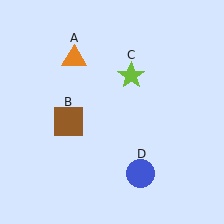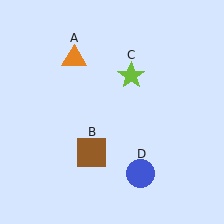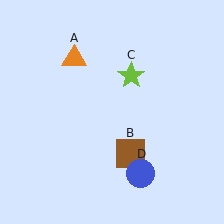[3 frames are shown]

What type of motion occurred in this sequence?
The brown square (object B) rotated counterclockwise around the center of the scene.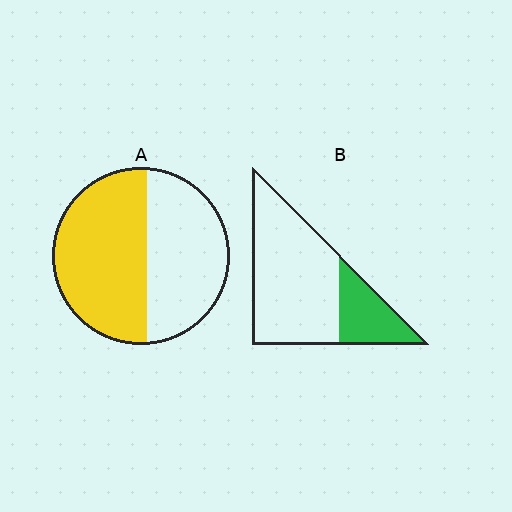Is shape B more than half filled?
No.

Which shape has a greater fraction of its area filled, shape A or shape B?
Shape A.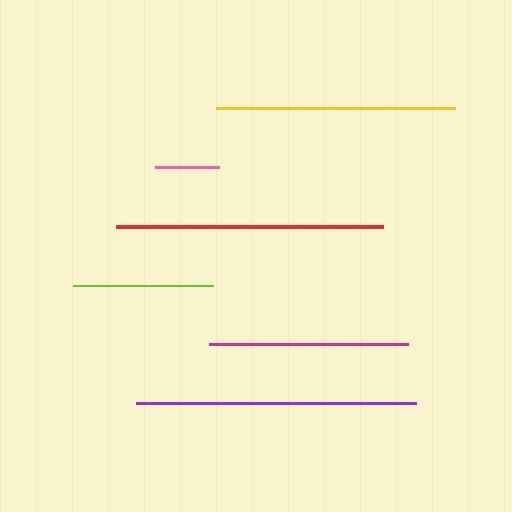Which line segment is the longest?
The purple line is the longest at approximately 280 pixels.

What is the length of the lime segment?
The lime segment is approximately 140 pixels long.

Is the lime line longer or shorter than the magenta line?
The magenta line is longer than the lime line.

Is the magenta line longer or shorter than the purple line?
The purple line is longer than the magenta line.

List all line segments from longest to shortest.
From longest to shortest: purple, red, yellow, magenta, lime, pink.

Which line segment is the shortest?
The pink line is the shortest at approximately 64 pixels.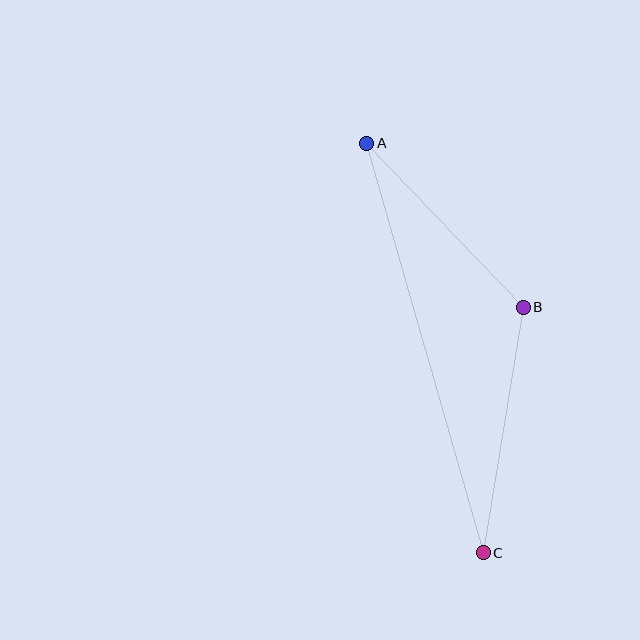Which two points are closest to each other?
Points A and B are closest to each other.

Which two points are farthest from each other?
Points A and C are farthest from each other.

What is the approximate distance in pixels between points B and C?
The distance between B and C is approximately 249 pixels.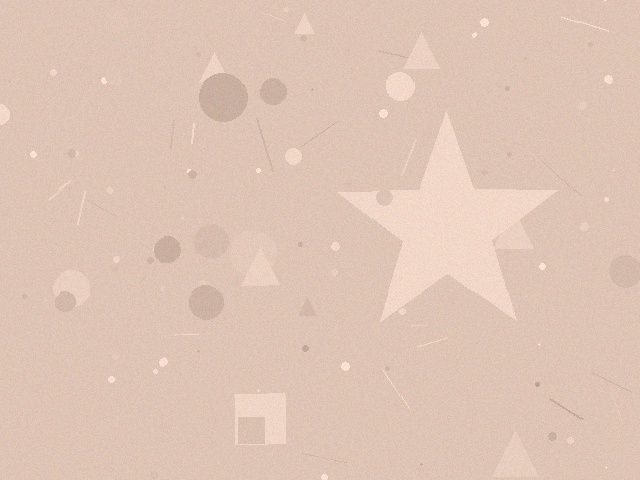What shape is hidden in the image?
A star is hidden in the image.